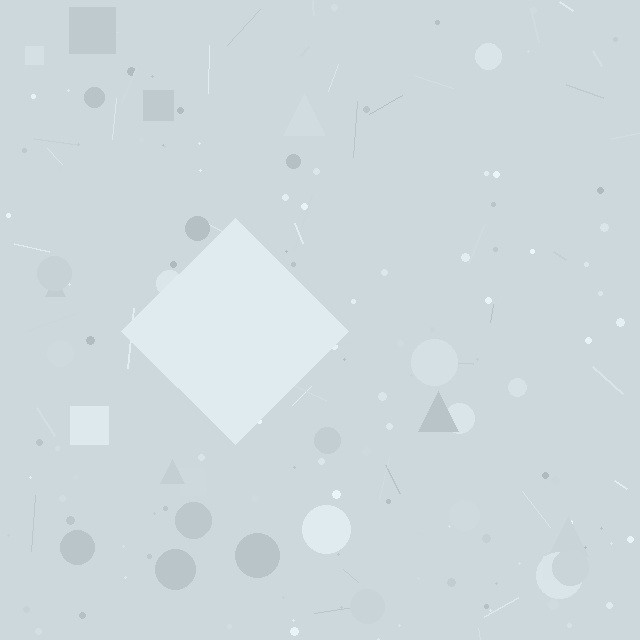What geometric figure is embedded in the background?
A diamond is embedded in the background.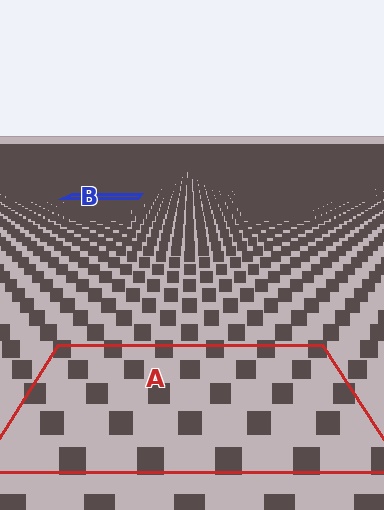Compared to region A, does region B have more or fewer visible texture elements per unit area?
Region B has more texture elements per unit area — they are packed more densely because it is farther away.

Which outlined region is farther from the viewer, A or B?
Region B is farther from the viewer — the texture elements inside it appear smaller and more densely packed.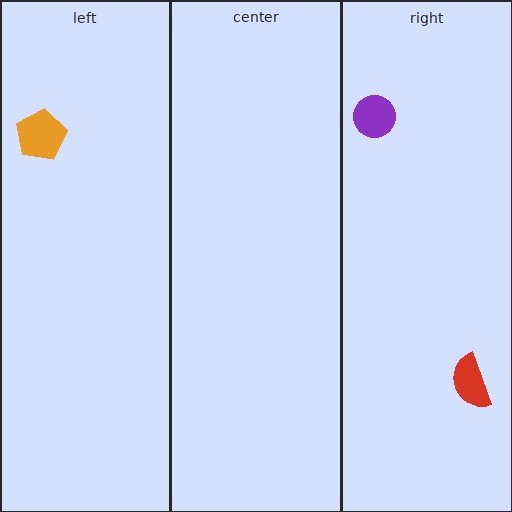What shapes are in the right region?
The red semicircle, the purple circle.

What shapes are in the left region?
The orange pentagon.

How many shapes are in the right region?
2.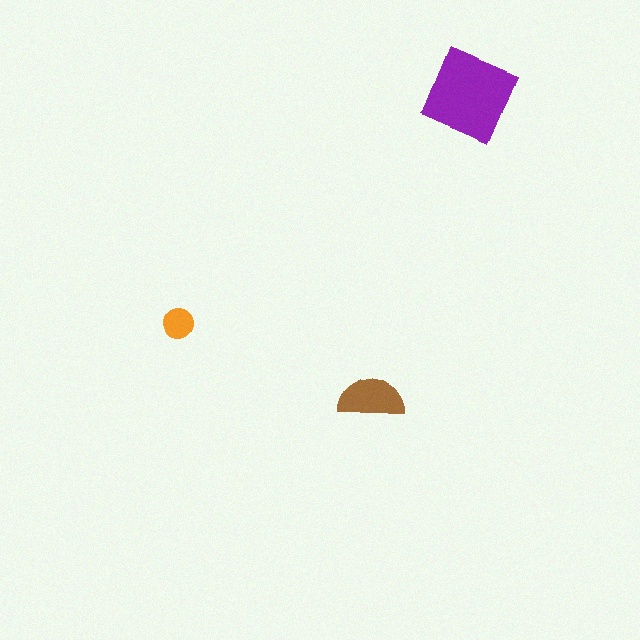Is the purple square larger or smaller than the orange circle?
Larger.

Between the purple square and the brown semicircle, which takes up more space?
The purple square.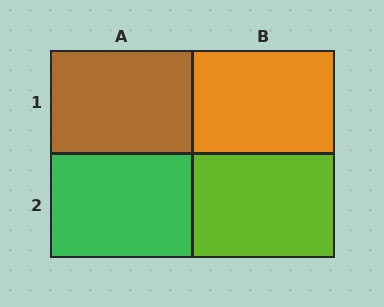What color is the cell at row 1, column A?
Brown.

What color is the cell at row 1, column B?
Orange.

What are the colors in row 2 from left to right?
Green, lime.